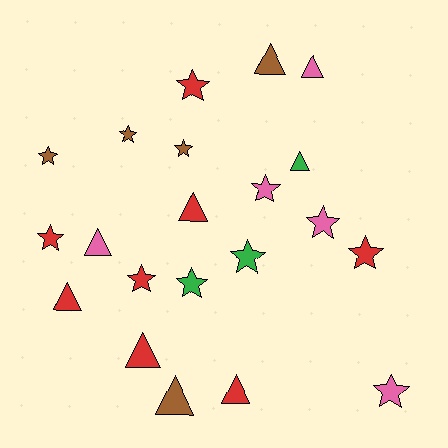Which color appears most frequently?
Red, with 8 objects.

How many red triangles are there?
There are 4 red triangles.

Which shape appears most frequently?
Star, with 12 objects.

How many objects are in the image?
There are 21 objects.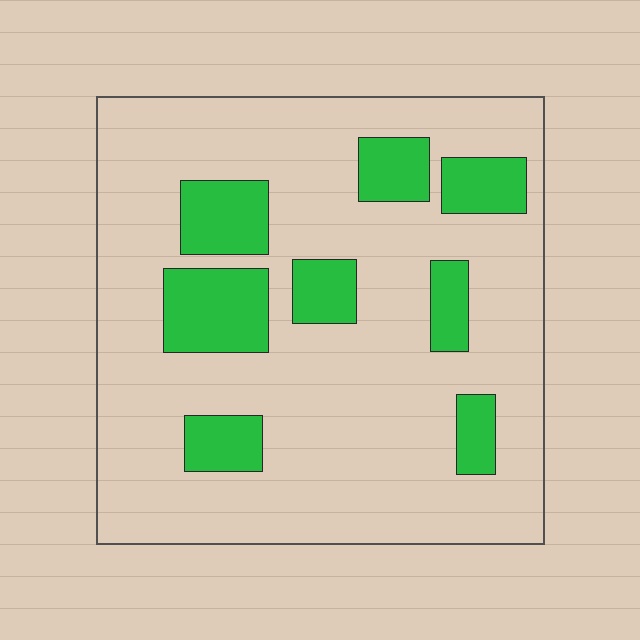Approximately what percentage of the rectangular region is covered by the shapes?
Approximately 20%.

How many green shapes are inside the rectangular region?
8.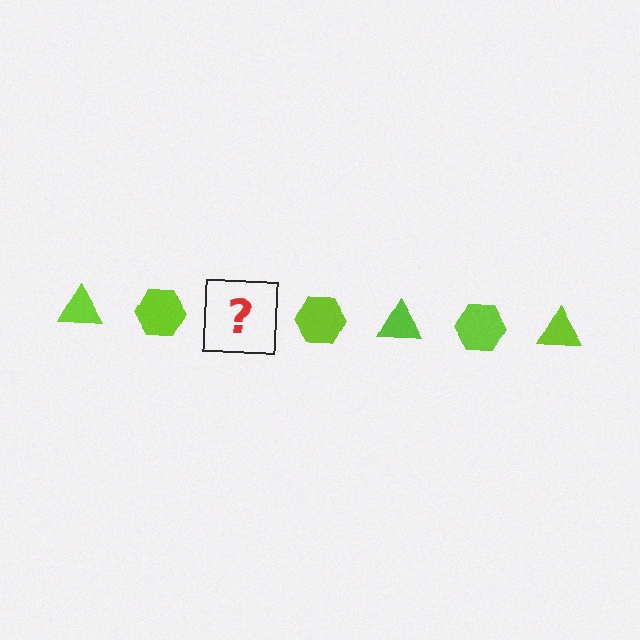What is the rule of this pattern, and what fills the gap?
The rule is that the pattern cycles through triangle, hexagon shapes in lime. The gap should be filled with a lime triangle.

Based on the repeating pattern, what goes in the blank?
The blank should be a lime triangle.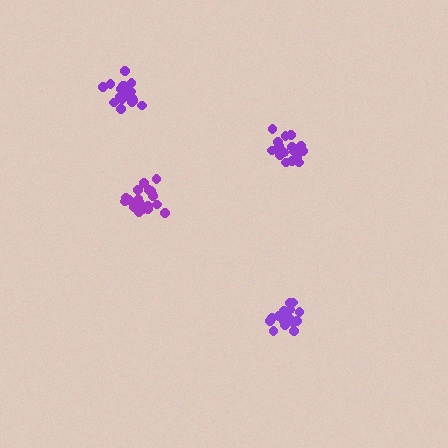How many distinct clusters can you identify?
There are 4 distinct clusters.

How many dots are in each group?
Group 1: 21 dots, Group 2: 19 dots, Group 3: 21 dots, Group 4: 19 dots (80 total).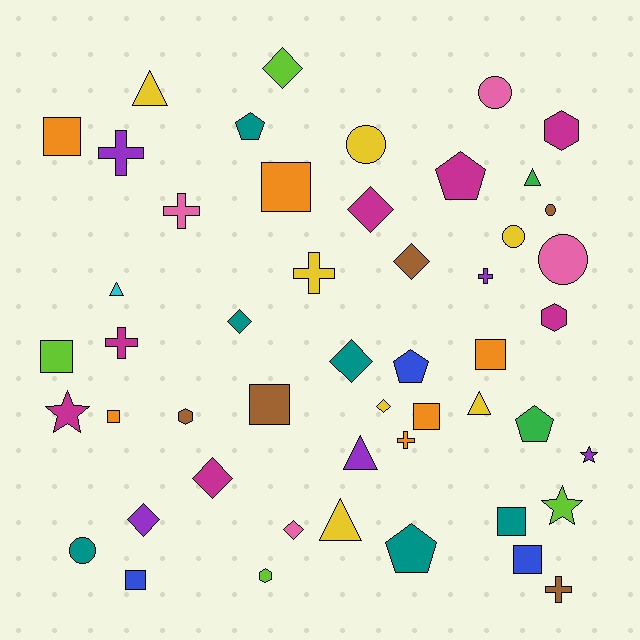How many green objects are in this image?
There are 2 green objects.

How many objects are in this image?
There are 50 objects.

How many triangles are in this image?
There are 6 triangles.